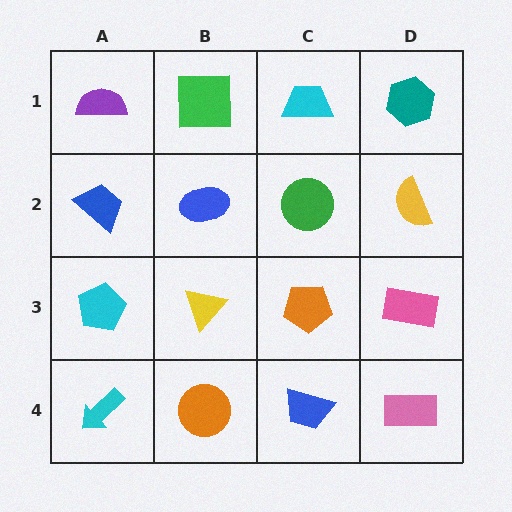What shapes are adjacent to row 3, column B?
A blue ellipse (row 2, column B), an orange circle (row 4, column B), a cyan pentagon (row 3, column A), an orange pentagon (row 3, column C).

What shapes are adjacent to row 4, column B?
A yellow triangle (row 3, column B), a cyan arrow (row 4, column A), a blue trapezoid (row 4, column C).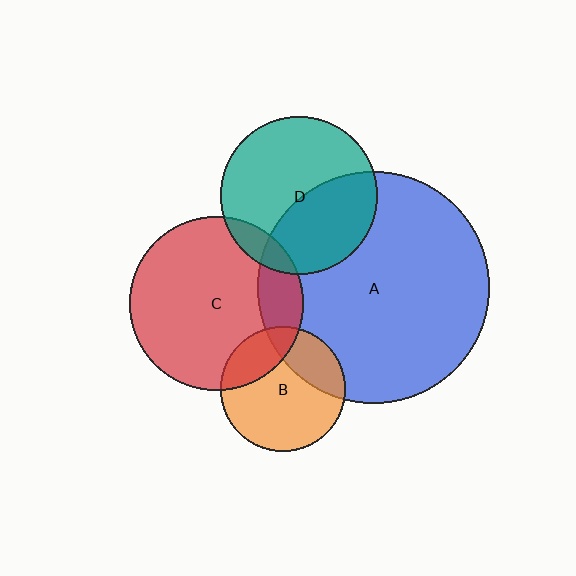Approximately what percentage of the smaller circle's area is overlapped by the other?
Approximately 25%.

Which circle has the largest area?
Circle A (blue).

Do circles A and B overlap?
Yes.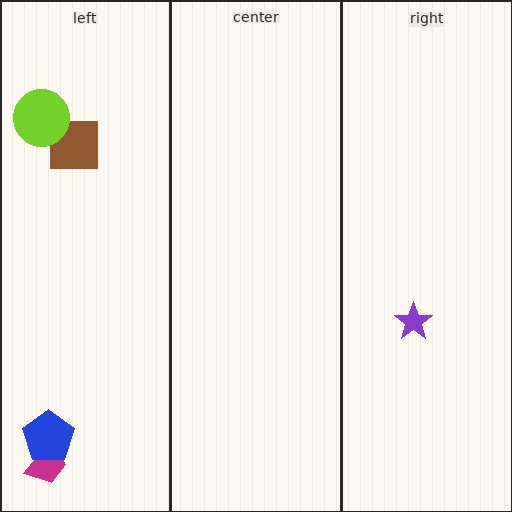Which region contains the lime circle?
The left region.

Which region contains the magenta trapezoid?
The left region.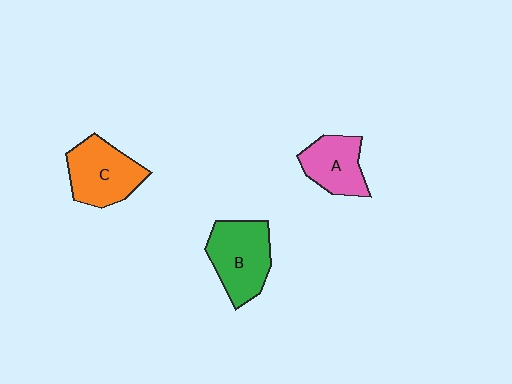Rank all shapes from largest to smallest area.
From largest to smallest: B (green), C (orange), A (pink).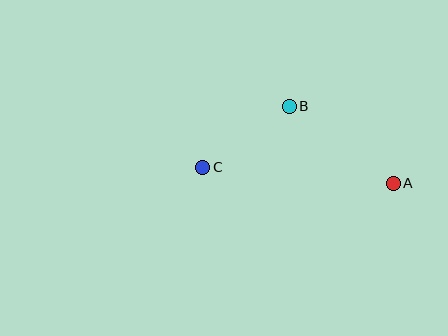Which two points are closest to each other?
Points B and C are closest to each other.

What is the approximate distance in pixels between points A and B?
The distance between A and B is approximately 129 pixels.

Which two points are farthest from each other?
Points A and C are farthest from each other.